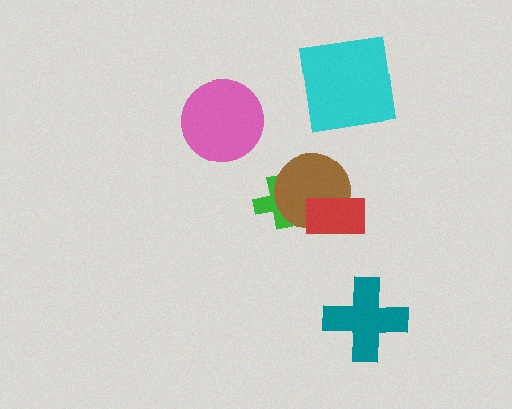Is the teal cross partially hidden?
No, no other shape covers it.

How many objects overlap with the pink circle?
0 objects overlap with the pink circle.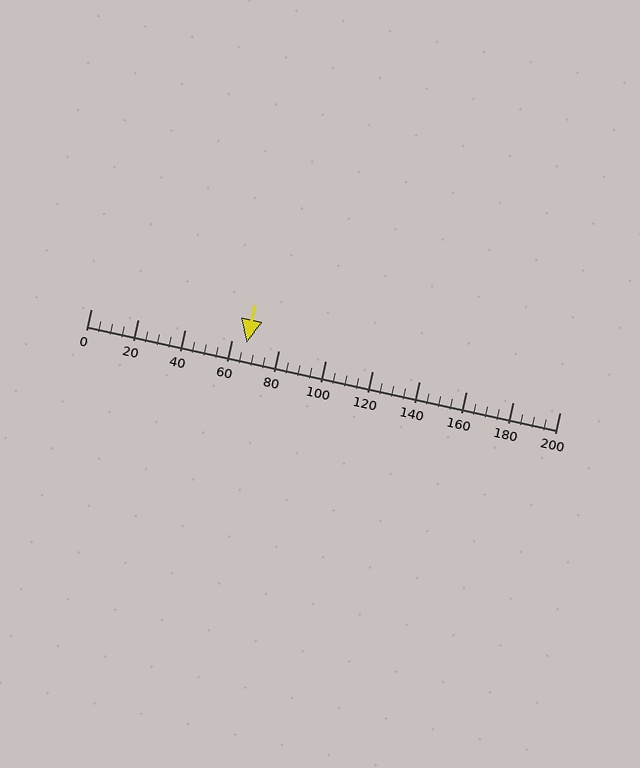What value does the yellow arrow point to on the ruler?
The yellow arrow points to approximately 67.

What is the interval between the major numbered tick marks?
The major tick marks are spaced 20 units apart.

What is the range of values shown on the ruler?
The ruler shows values from 0 to 200.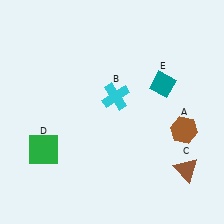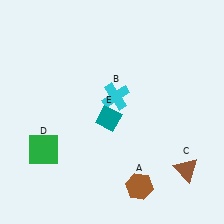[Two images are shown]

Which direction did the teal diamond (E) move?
The teal diamond (E) moved left.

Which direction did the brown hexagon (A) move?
The brown hexagon (A) moved down.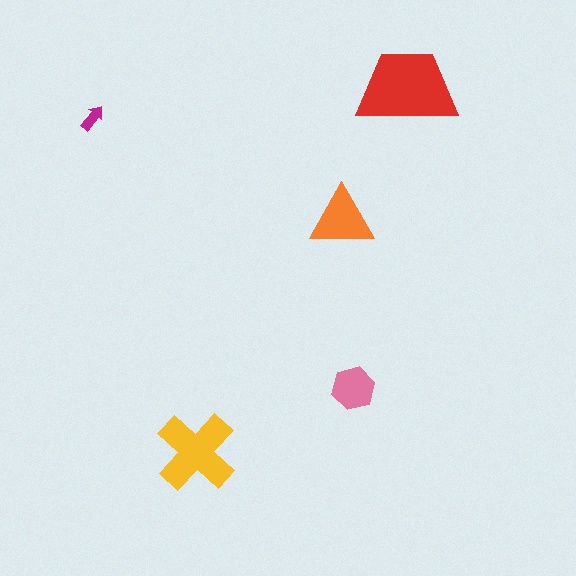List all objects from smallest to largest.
The magenta arrow, the pink hexagon, the orange triangle, the yellow cross, the red trapezoid.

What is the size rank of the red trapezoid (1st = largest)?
1st.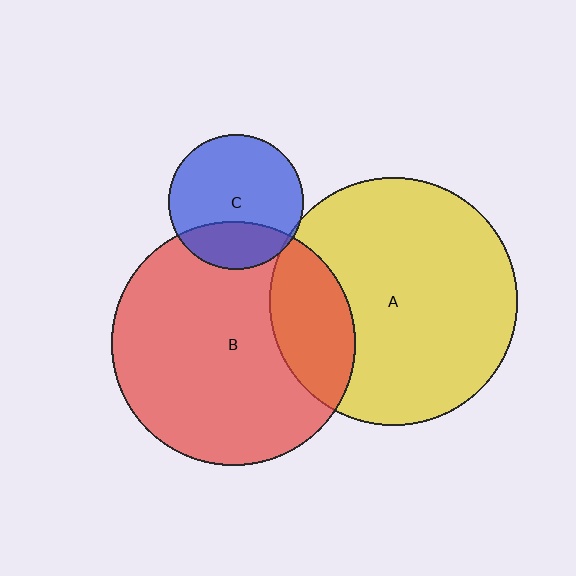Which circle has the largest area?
Circle A (yellow).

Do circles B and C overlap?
Yes.